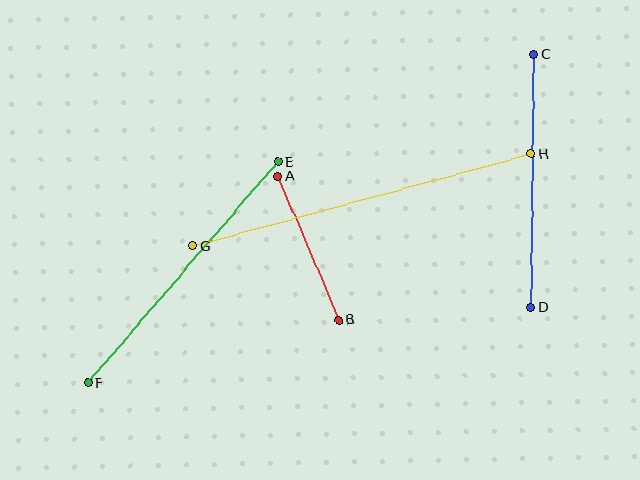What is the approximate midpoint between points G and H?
The midpoint is at approximately (362, 200) pixels.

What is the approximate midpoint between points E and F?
The midpoint is at approximately (183, 272) pixels.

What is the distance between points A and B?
The distance is approximately 157 pixels.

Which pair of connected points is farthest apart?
Points G and H are farthest apart.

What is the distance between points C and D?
The distance is approximately 253 pixels.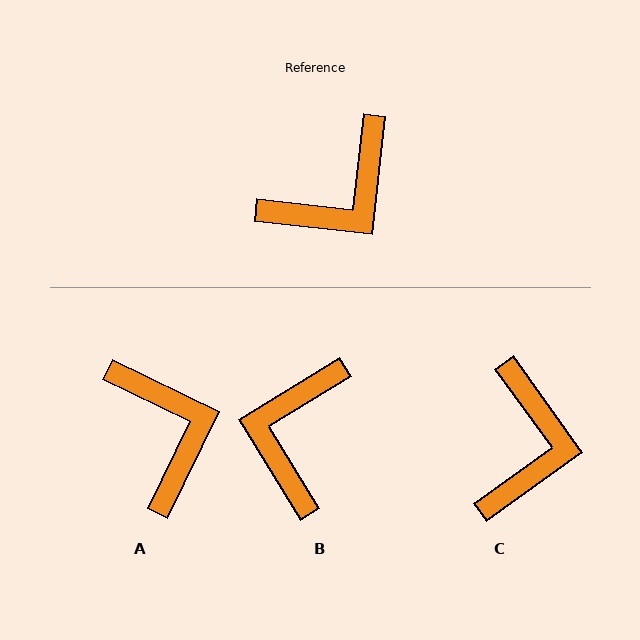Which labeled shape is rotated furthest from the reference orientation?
B, about 142 degrees away.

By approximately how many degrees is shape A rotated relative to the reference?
Approximately 71 degrees counter-clockwise.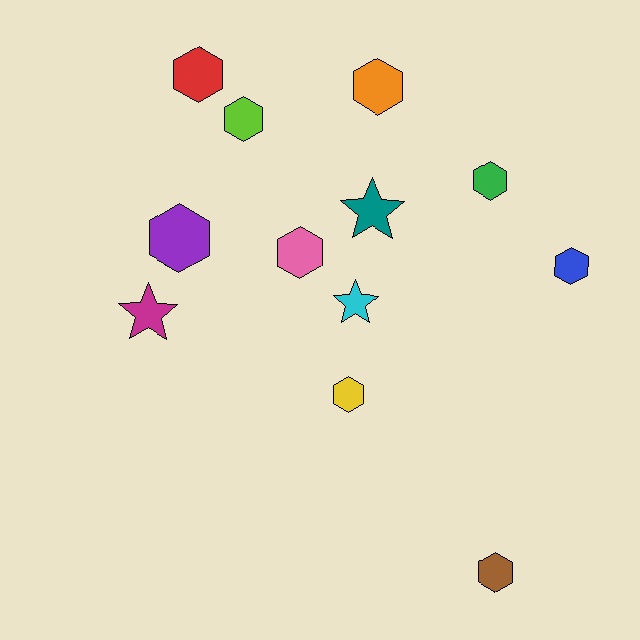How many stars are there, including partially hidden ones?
There are 3 stars.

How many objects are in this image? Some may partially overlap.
There are 12 objects.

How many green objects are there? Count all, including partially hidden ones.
There is 1 green object.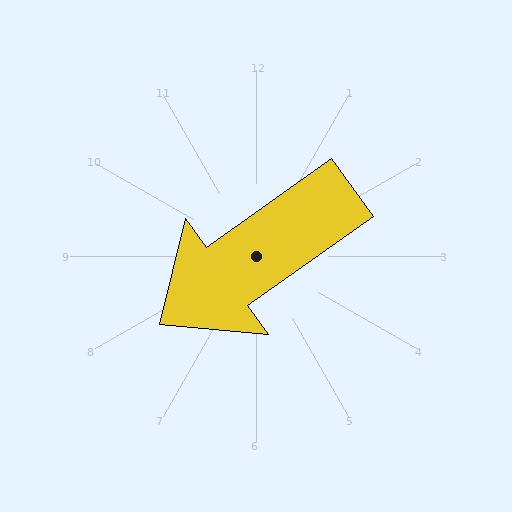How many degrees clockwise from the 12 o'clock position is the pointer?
Approximately 234 degrees.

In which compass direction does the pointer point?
Southwest.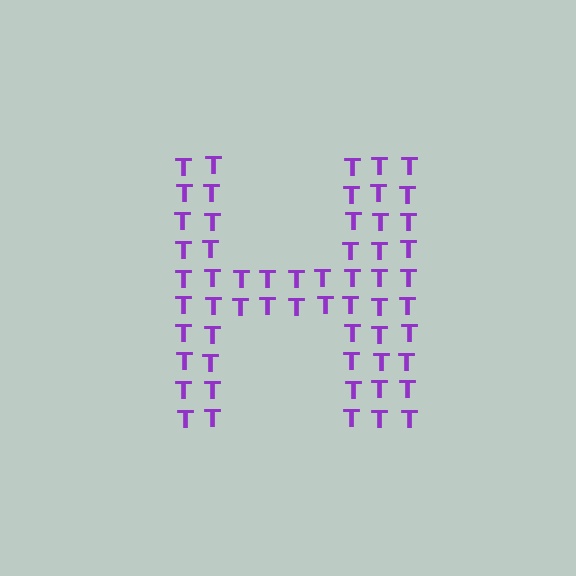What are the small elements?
The small elements are letter T's.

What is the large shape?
The large shape is the letter H.